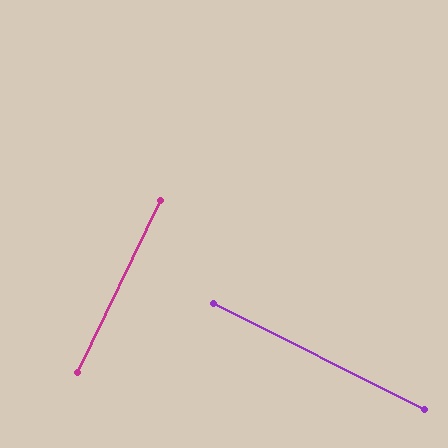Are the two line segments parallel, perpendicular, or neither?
Perpendicular — they meet at approximately 89°.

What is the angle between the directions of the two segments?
Approximately 89 degrees.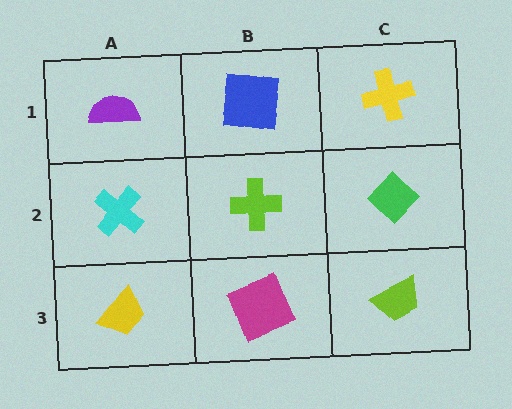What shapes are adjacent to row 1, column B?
A lime cross (row 2, column B), a purple semicircle (row 1, column A), a yellow cross (row 1, column C).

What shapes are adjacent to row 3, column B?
A lime cross (row 2, column B), a yellow trapezoid (row 3, column A), a lime trapezoid (row 3, column C).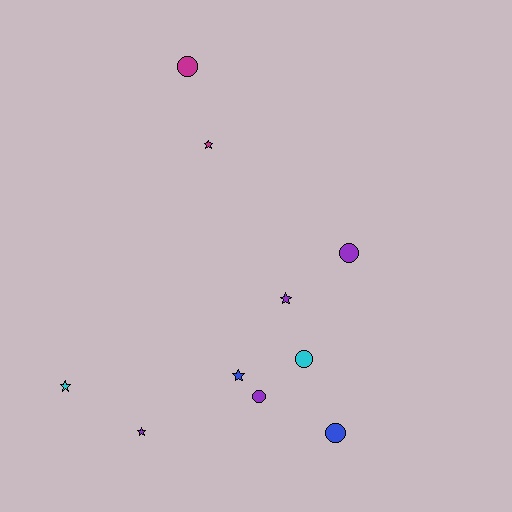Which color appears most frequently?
Purple, with 4 objects.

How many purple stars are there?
There are 2 purple stars.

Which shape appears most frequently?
Star, with 5 objects.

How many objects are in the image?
There are 10 objects.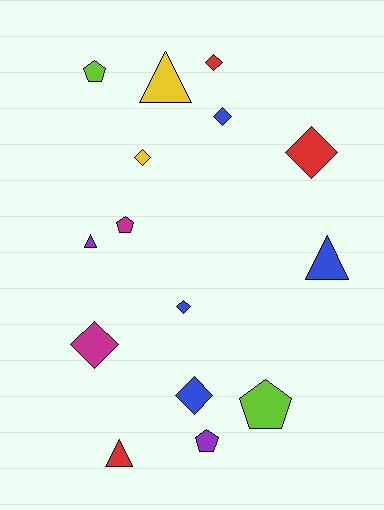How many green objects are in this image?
There are no green objects.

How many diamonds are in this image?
There are 7 diamonds.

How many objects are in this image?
There are 15 objects.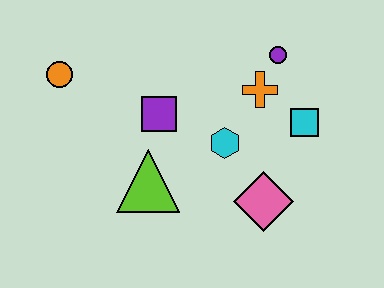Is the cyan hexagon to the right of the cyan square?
No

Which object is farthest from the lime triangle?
The purple circle is farthest from the lime triangle.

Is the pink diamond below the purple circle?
Yes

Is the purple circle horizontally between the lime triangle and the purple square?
No